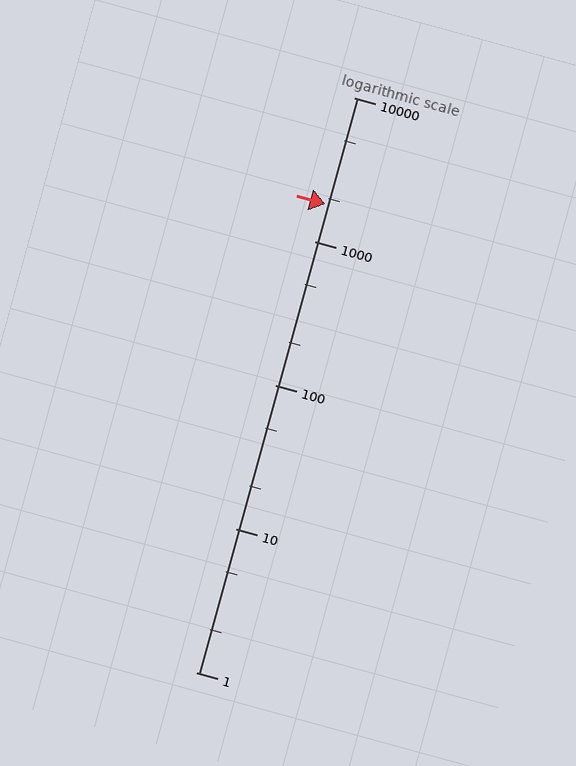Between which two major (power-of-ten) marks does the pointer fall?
The pointer is between 1000 and 10000.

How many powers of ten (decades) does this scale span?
The scale spans 4 decades, from 1 to 10000.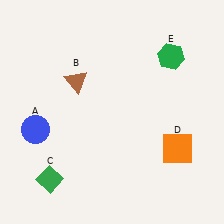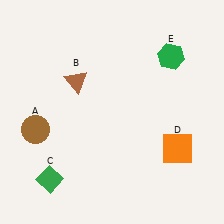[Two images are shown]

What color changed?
The circle (A) changed from blue in Image 1 to brown in Image 2.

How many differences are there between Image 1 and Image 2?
There is 1 difference between the two images.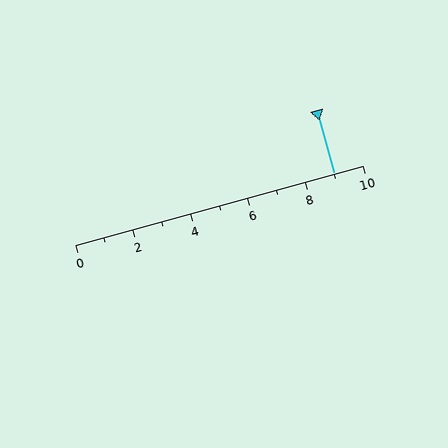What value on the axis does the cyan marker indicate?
The marker indicates approximately 9.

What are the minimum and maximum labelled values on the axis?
The axis runs from 0 to 10.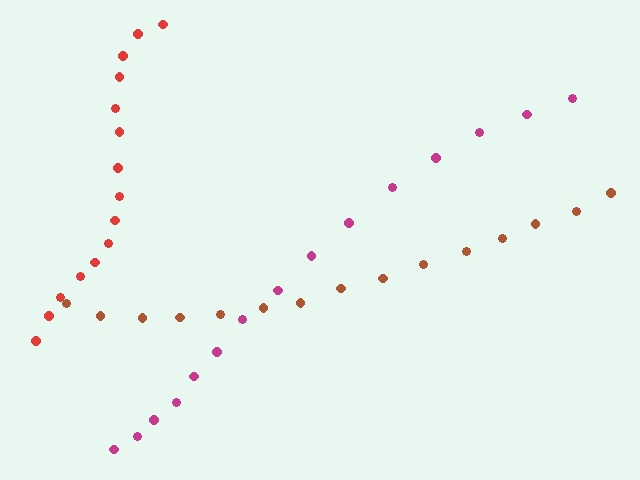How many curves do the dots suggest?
There are 3 distinct paths.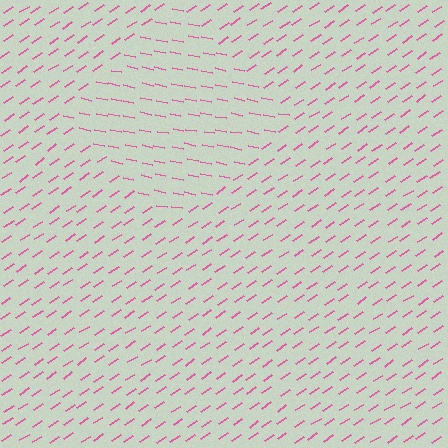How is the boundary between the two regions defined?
The boundary is defined purely by a change in line orientation (approximately 45 degrees difference). All lines are the same color and thickness.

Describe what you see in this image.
The image is filled with small pink line segments. A diamond region in the image has lines oriented differently from the surrounding lines, creating a visible texture boundary.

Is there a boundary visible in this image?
Yes, there is a texture boundary formed by a change in line orientation.